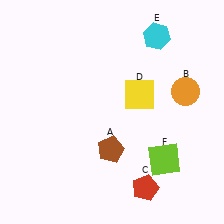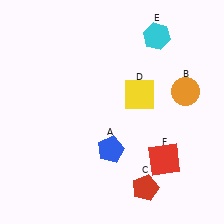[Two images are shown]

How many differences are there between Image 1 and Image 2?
There are 2 differences between the two images.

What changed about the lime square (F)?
In Image 1, F is lime. In Image 2, it changed to red.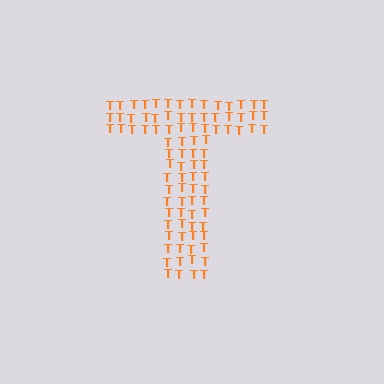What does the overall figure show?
The overall figure shows the letter T.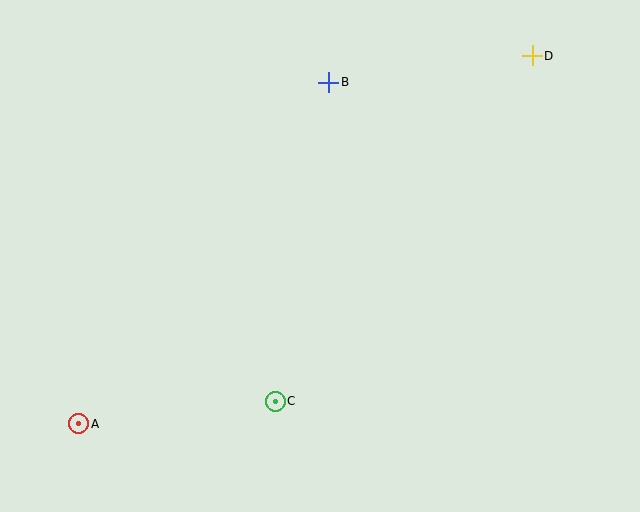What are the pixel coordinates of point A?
Point A is at (79, 424).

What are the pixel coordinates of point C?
Point C is at (275, 401).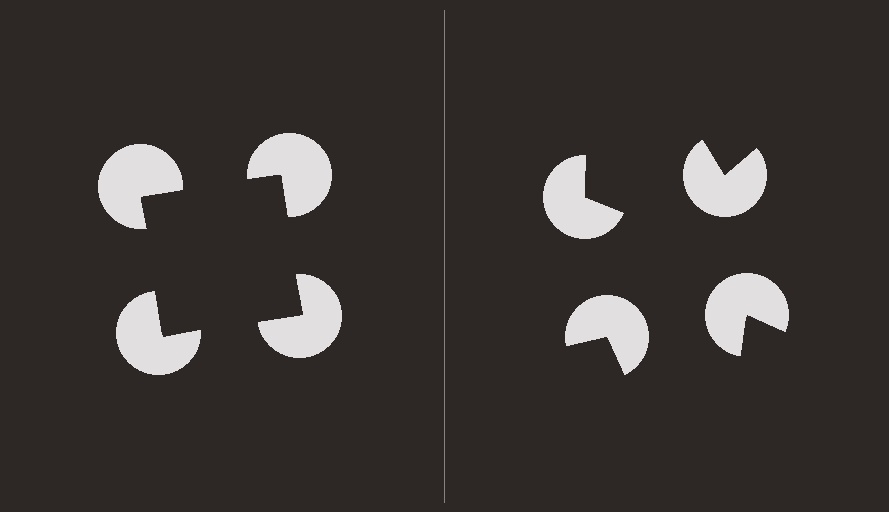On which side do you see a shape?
An illusory square appears on the left side. On the right side the wedge cuts are rotated, so no coherent shape forms.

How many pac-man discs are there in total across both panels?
8 — 4 on each side.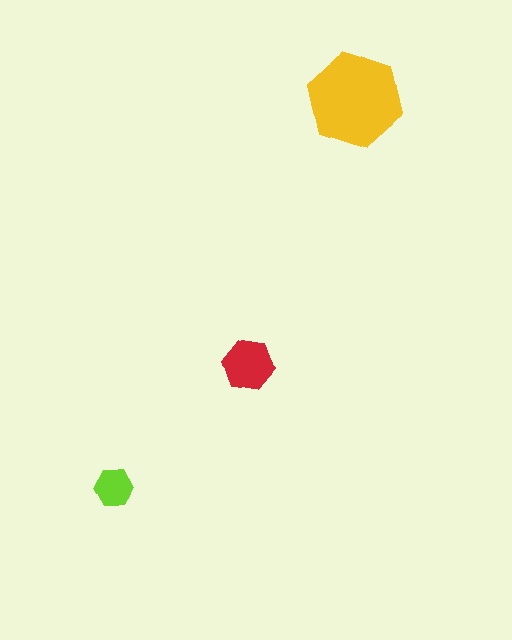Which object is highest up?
The yellow hexagon is topmost.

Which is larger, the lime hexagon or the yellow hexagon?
The yellow one.